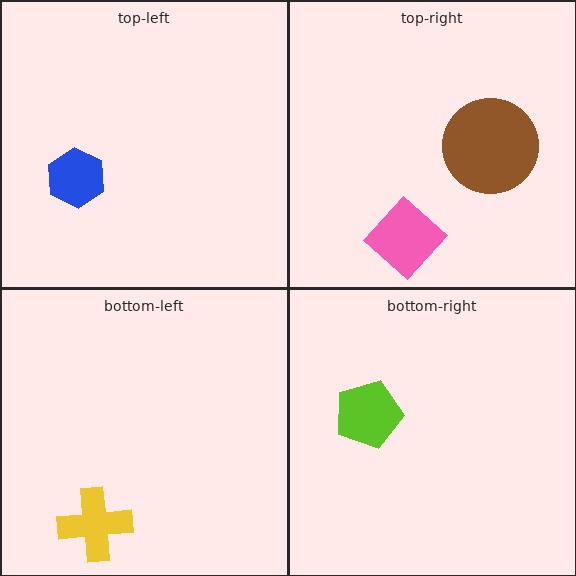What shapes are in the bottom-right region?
The lime pentagon.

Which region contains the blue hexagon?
The top-left region.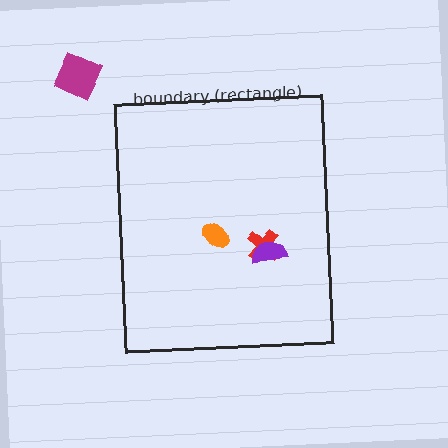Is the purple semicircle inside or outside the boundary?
Inside.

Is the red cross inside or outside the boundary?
Inside.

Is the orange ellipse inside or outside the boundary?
Inside.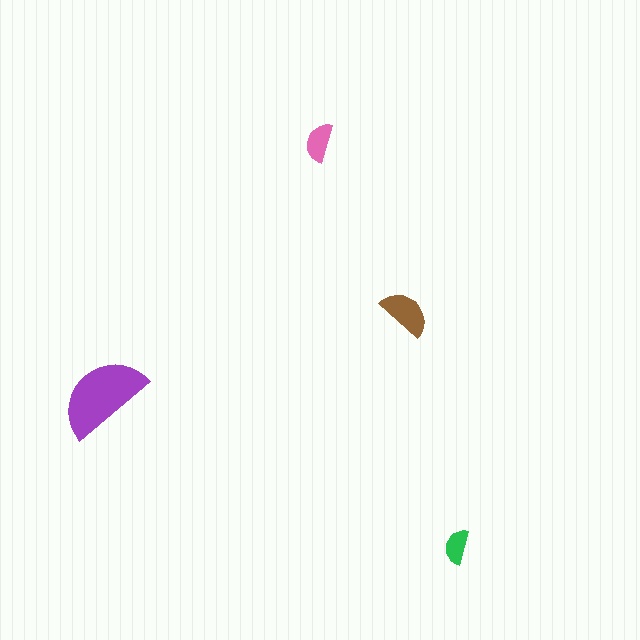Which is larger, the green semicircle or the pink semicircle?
The pink one.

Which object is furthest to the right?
The green semicircle is rightmost.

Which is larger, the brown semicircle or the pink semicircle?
The brown one.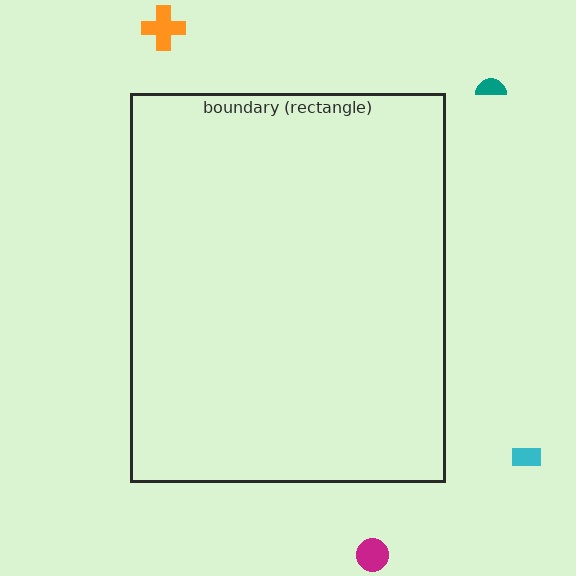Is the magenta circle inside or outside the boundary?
Outside.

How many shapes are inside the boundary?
0 inside, 4 outside.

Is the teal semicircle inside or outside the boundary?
Outside.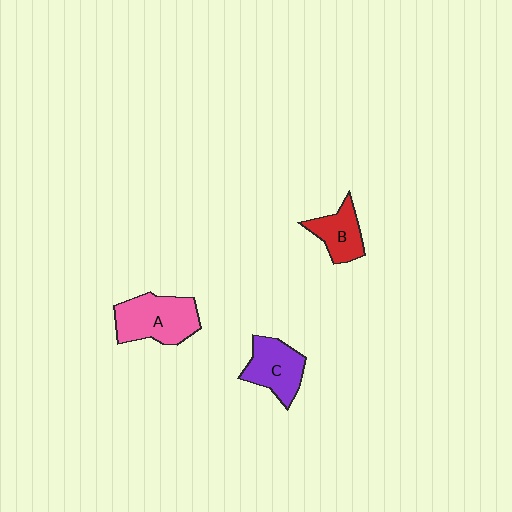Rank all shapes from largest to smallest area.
From largest to smallest: A (pink), C (purple), B (red).